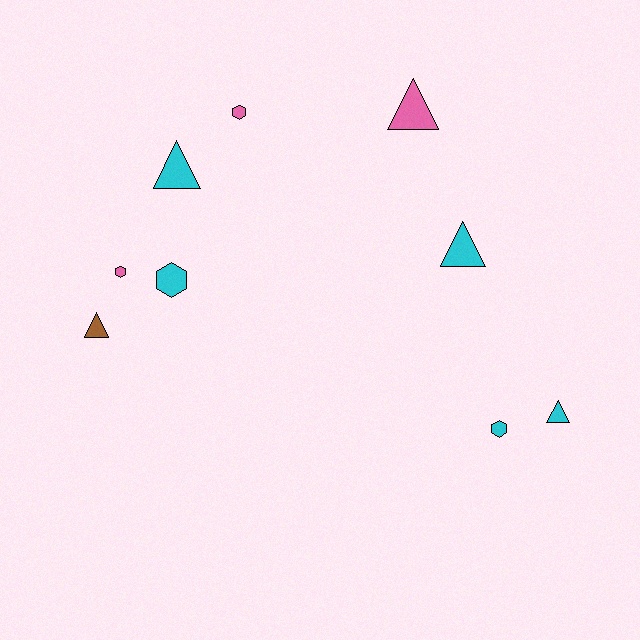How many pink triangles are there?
There is 1 pink triangle.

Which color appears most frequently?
Cyan, with 5 objects.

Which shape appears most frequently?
Triangle, with 5 objects.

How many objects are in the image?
There are 9 objects.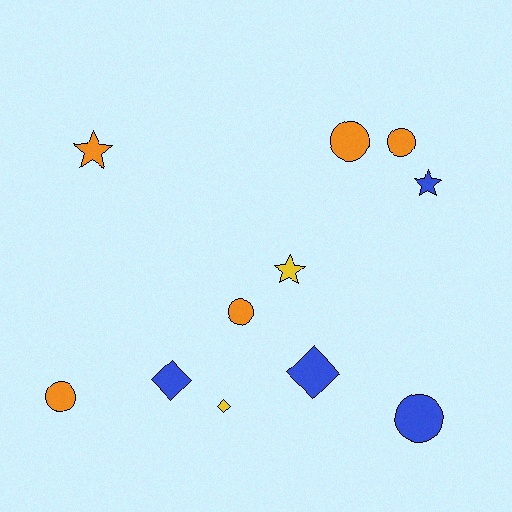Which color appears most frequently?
Orange, with 5 objects.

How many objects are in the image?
There are 11 objects.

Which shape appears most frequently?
Circle, with 5 objects.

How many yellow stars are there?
There is 1 yellow star.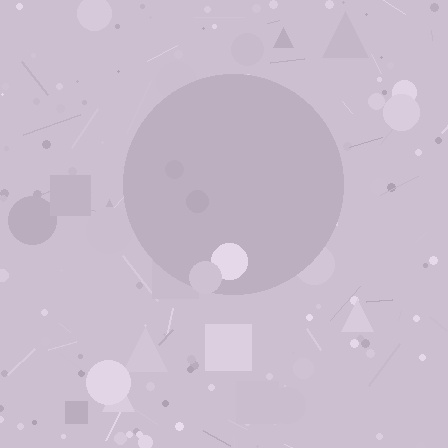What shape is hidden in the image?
A circle is hidden in the image.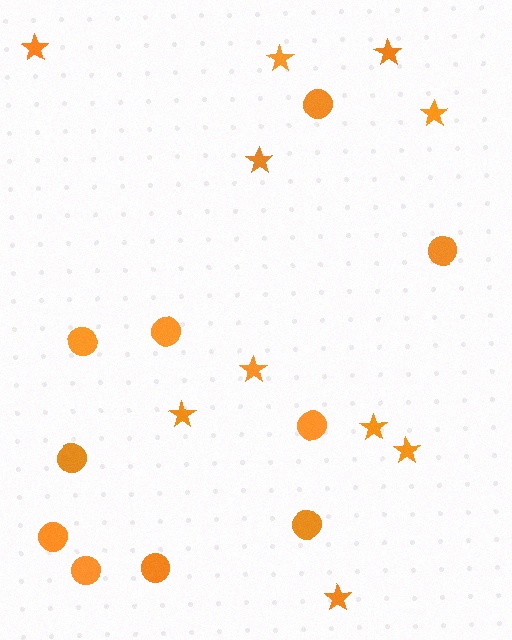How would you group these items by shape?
There are 2 groups: one group of circles (10) and one group of stars (10).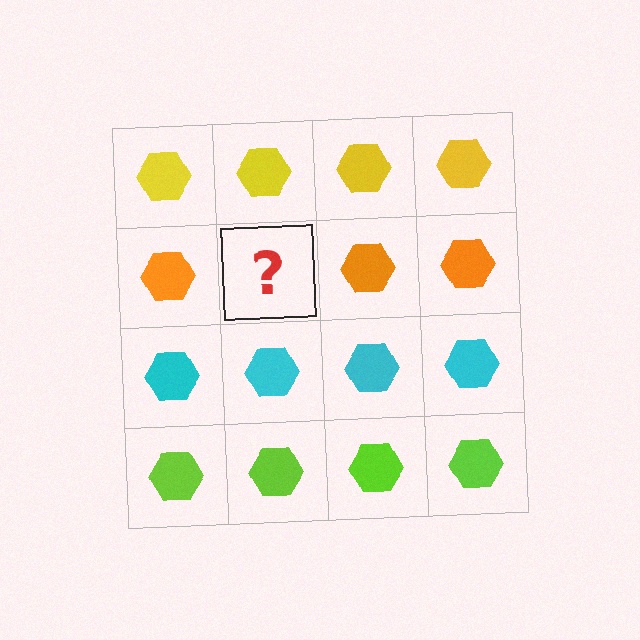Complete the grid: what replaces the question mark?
The question mark should be replaced with an orange hexagon.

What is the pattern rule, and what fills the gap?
The rule is that each row has a consistent color. The gap should be filled with an orange hexagon.